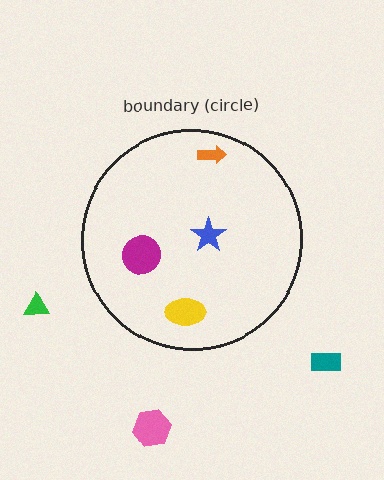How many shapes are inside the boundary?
4 inside, 3 outside.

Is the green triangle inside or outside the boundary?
Outside.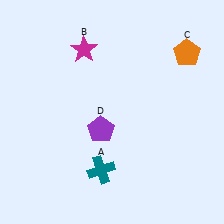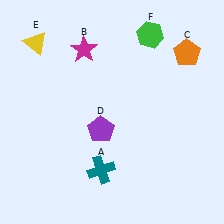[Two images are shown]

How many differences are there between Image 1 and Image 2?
There are 2 differences between the two images.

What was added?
A yellow triangle (E), a green hexagon (F) were added in Image 2.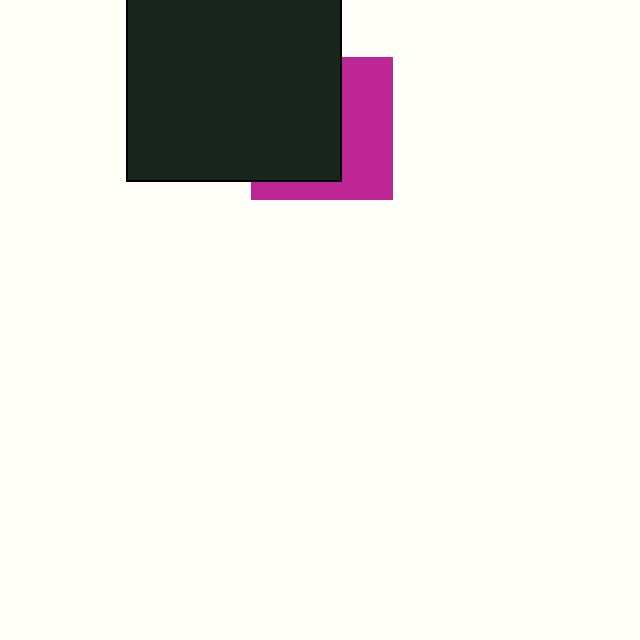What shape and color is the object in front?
The object in front is a black rectangle.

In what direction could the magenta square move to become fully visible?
The magenta square could move right. That would shift it out from behind the black rectangle entirely.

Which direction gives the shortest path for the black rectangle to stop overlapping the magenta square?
Moving left gives the shortest separation.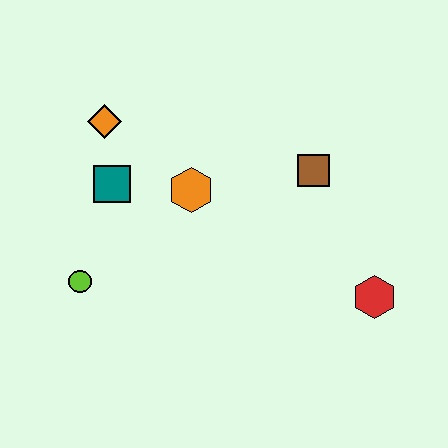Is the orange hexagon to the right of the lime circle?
Yes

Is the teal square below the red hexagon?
No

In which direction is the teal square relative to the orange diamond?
The teal square is below the orange diamond.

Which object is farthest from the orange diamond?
The red hexagon is farthest from the orange diamond.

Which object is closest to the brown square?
The orange hexagon is closest to the brown square.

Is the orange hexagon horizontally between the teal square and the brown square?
Yes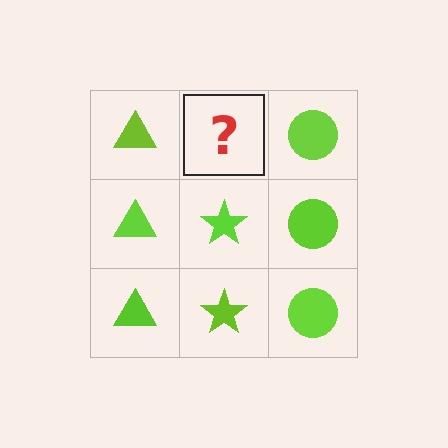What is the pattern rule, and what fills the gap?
The rule is that each column has a consistent shape. The gap should be filled with a lime star.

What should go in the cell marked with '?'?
The missing cell should contain a lime star.